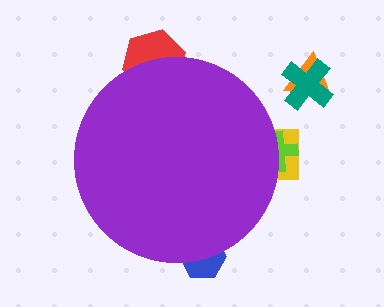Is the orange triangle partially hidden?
No, the orange triangle is fully visible.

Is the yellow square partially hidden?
Yes, the yellow square is partially hidden behind the purple circle.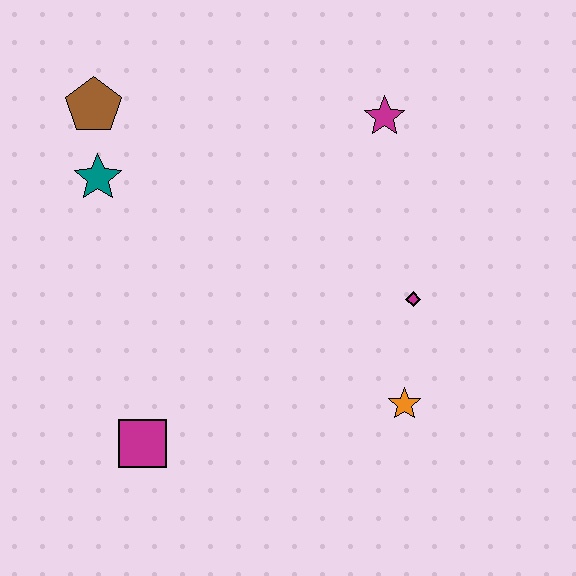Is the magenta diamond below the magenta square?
No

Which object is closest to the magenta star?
The magenta diamond is closest to the magenta star.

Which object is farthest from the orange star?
The brown pentagon is farthest from the orange star.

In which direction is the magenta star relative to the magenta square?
The magenta star is above the magenta square.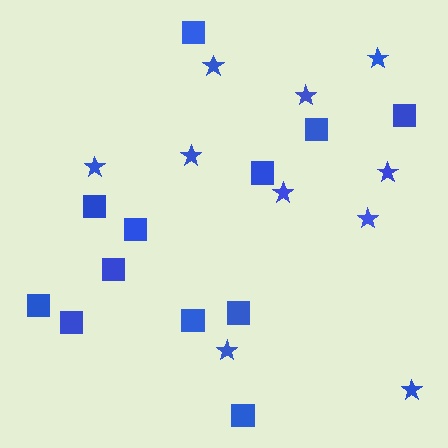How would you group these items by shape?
There are 2 groups: one group of squares (12) and one group of stars (10).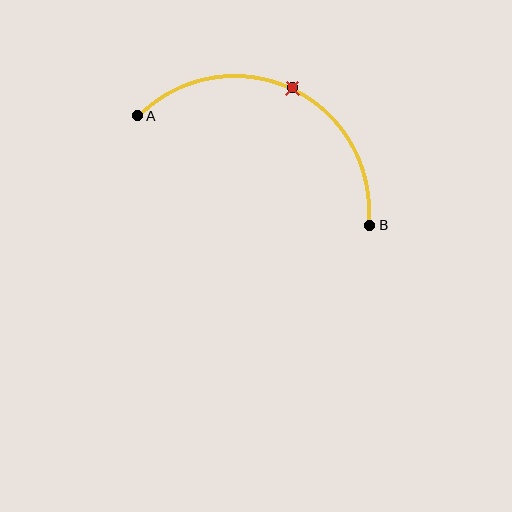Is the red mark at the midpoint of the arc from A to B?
Yes. The red mark lies on the arc at equal arc-length from both A and B — it is the arc midpoint.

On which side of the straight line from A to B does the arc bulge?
The arc bulges above the straight line connecting A and B.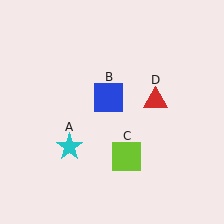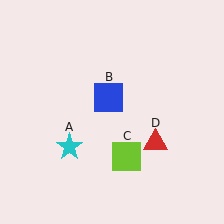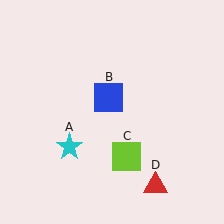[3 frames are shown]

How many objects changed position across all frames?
1 object changed position: red triangle (object D).